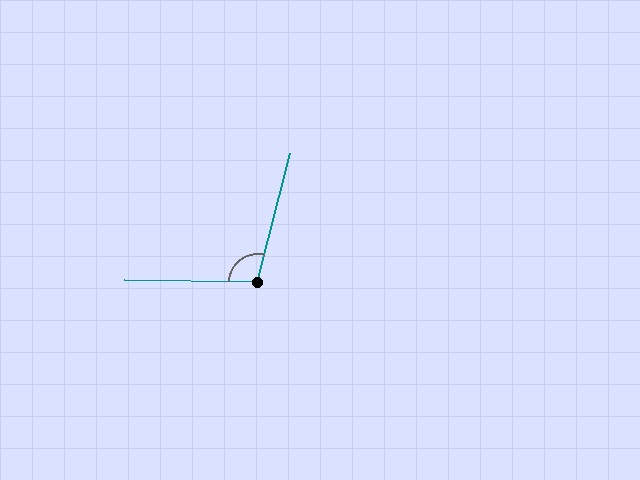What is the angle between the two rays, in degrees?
Approximately 103 degrees.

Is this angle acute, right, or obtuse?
It is obtuse.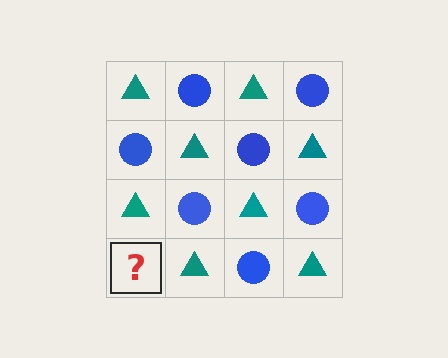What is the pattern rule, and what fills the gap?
The rule is that it alternates teal triangle and blue circle in a checkerboard pattern. The gap should be filled with a blue circle.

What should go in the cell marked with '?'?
The missing cell should contain a blue circle.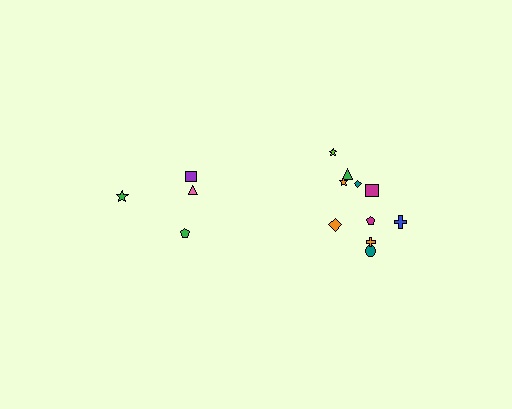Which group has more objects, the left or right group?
The right group.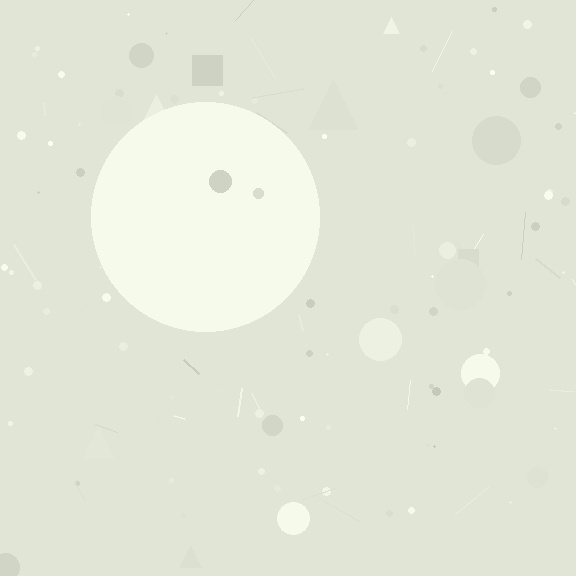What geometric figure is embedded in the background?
A circle is embedded in the background.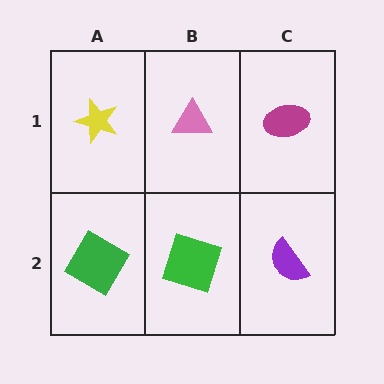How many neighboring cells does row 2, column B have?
3.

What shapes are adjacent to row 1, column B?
A green square (row 2, column B), a yellow star (row 1, column A), a magenta ellipse (row 1, column C).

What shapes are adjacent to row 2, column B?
A pink triangle (row 1, column B), a green diamond (row 2, column A), a purple semicircle (row 2, column C).